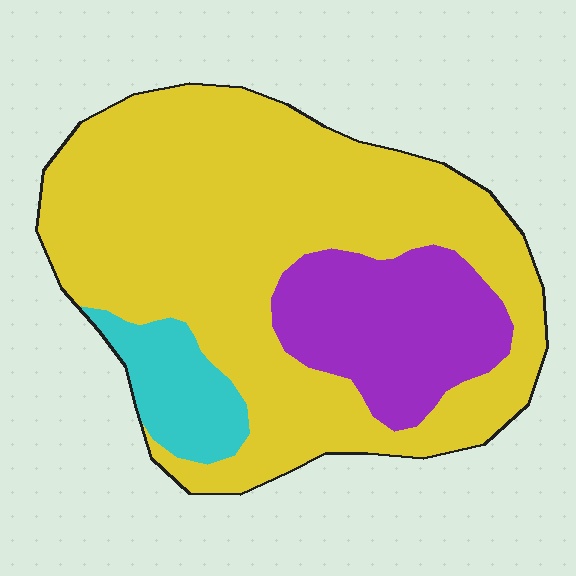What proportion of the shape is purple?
Purple takes up about one fifth (1/5) of the shape.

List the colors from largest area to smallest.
From largest to smallest: yellow, purple, cyan.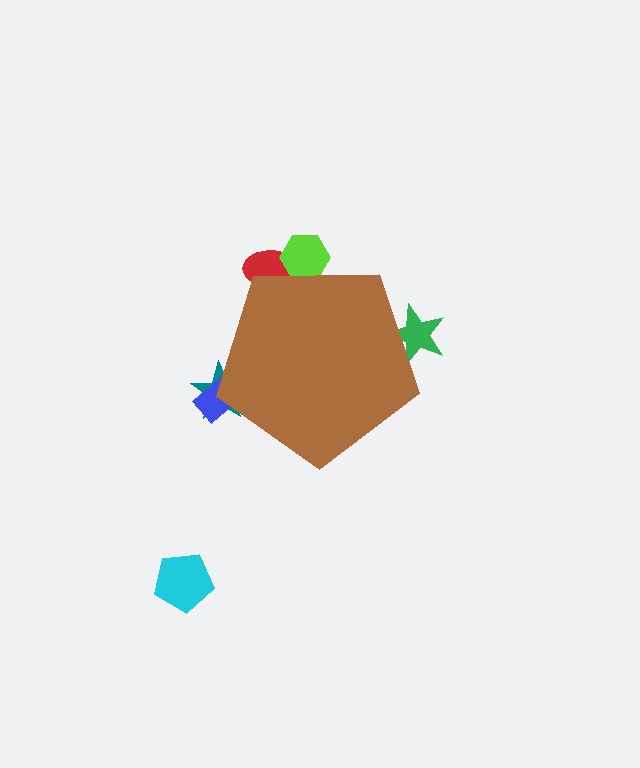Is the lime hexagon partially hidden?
Yes, the lime hexagon is partially hidden behind the brown pentagon.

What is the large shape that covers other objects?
A brown pentagon.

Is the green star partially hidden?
Yes, the green star is partially hidden behind the brown pentagon.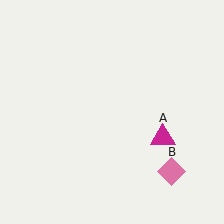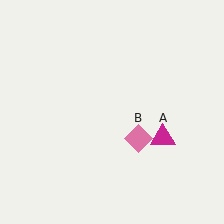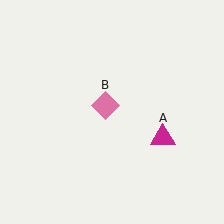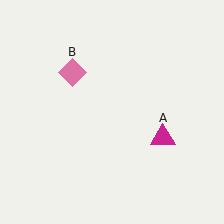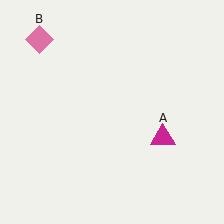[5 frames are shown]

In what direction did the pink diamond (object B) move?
The pink diamond (object B) moved up and to the left.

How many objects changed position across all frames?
1 object changed position: pink diamond (object B).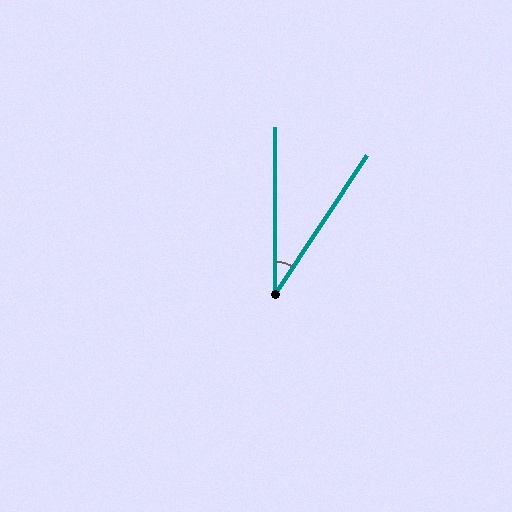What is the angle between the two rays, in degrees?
Approximately 33 degrees.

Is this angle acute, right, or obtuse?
It is acute.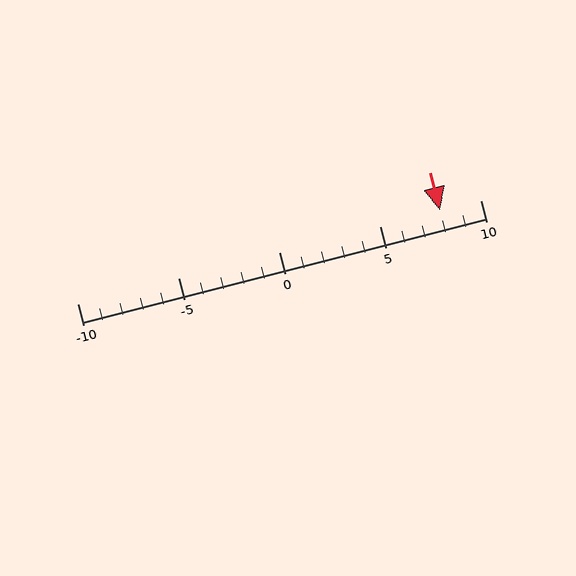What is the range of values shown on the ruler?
The ruler shows values from -10 to 10.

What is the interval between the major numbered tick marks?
The major tick marks are spaced 5 units apart.